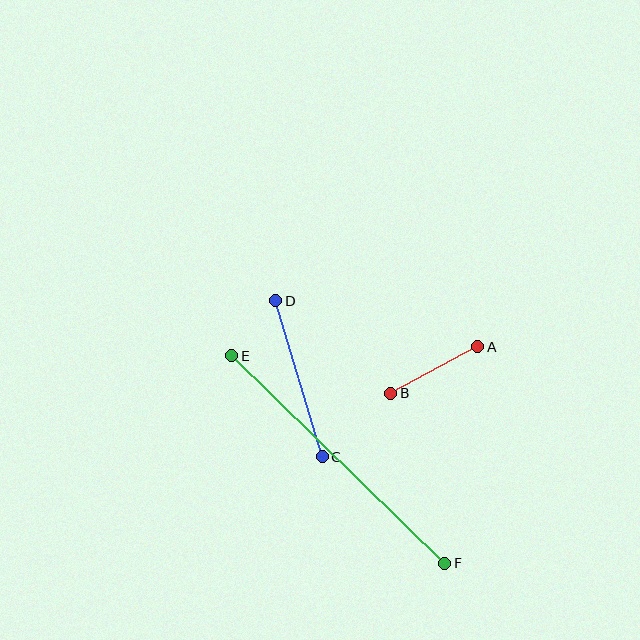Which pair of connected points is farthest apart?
Points E and F are farthest apart.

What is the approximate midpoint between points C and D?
The midpoint is at approximately (299, 379) pixels.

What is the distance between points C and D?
The distance is approximately 163 pixels.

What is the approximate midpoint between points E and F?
The midpoint is at approximately (338, 460) pixels.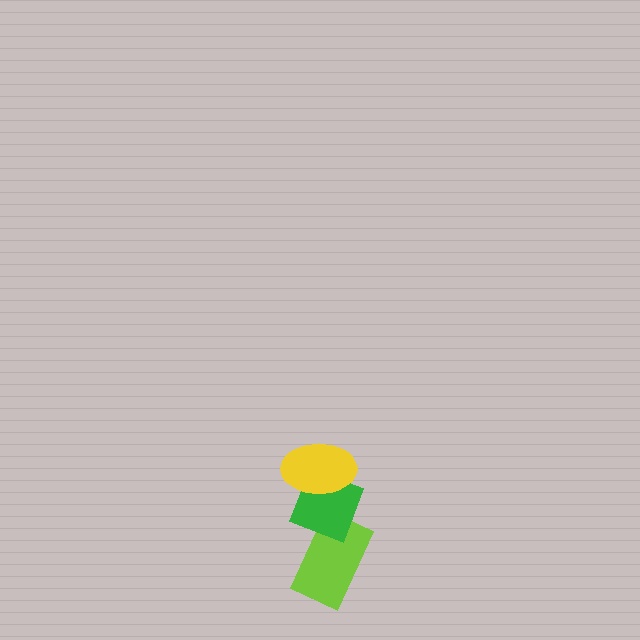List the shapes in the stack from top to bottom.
From top to bottom: the yellow ellipse, the green diamond, the lime rectangle.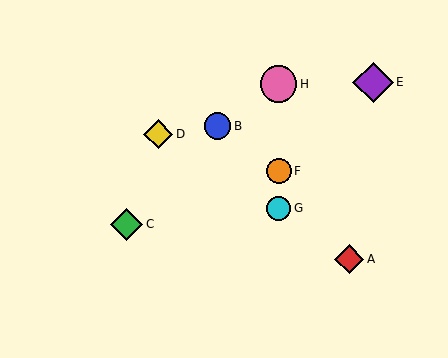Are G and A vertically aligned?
No, G is at x≈279 and A is at x≈349.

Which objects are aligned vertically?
Objects F, G, H are aligned vertically.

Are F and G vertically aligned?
Yes, both are at x≈279.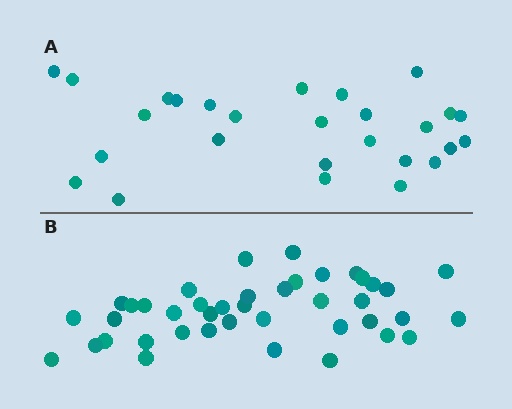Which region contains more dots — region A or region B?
Region B (the bottom region) has more dots.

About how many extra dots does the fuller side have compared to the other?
Region B has approximately 15 more dots than region A.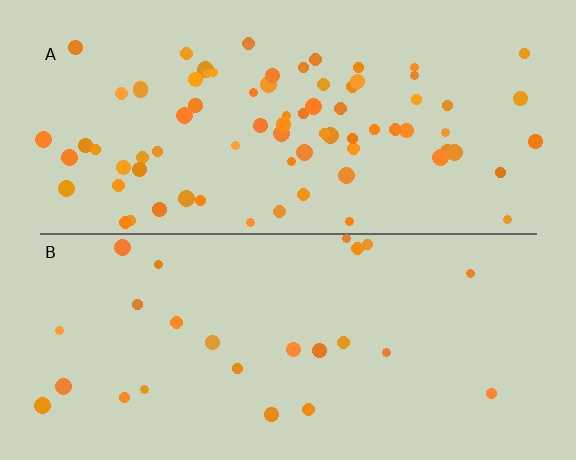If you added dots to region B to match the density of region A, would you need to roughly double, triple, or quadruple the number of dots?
Approximately triple.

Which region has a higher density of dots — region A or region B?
A (the top).